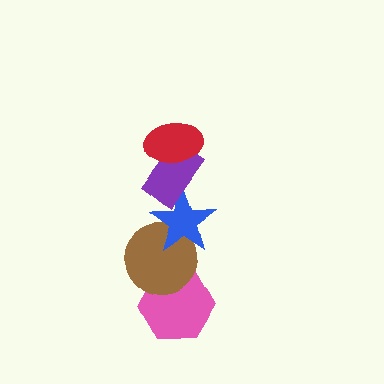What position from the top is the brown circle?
The brown circle is 4th from the top.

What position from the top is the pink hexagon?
The pink hexagon is 5th from the top.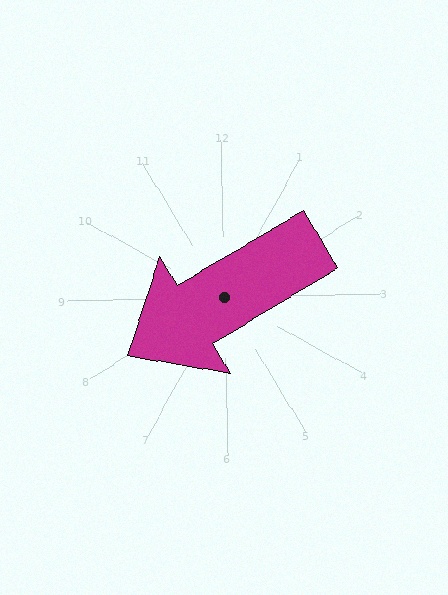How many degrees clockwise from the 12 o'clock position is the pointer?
Approximately 240 degrees.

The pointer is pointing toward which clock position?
Roughly 8 o'clock.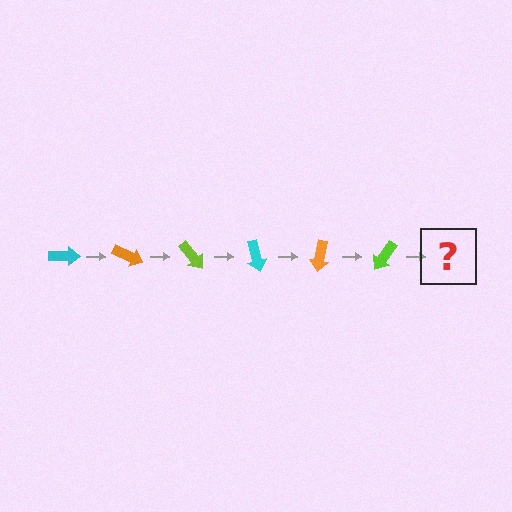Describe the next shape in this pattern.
It should be a cyan arrow, rotated 150 degrees from the start.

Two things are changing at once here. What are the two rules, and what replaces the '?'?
The two rules are that it rotates 25 degrees each step and the color cycles through cyan, orange, and lime. The '?' should be a cyan arrow, rotated 150 degrees from the start.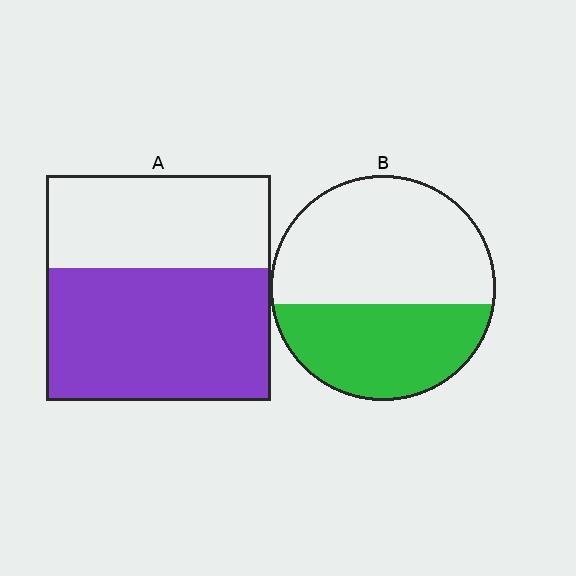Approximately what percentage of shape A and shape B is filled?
A is approximately 60% and B is approximately 40%.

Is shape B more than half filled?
No.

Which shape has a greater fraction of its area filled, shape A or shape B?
Shape A.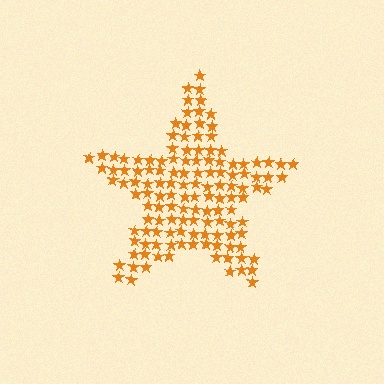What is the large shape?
The large shape is a star.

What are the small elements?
The small elements are stars.